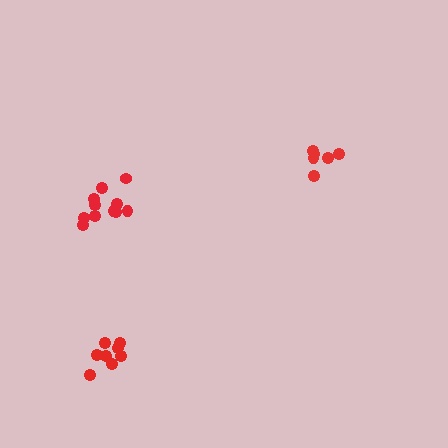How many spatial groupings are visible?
There are 3 spatial groupings.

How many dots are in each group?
Group 1: 11 dots, Group 2: 6 dots, Group 3: 8 dots (25 total).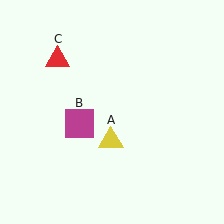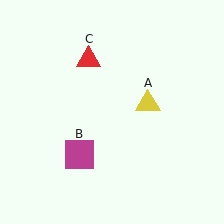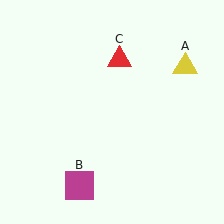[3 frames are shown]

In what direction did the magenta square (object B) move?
The magenta square (object B) moved down.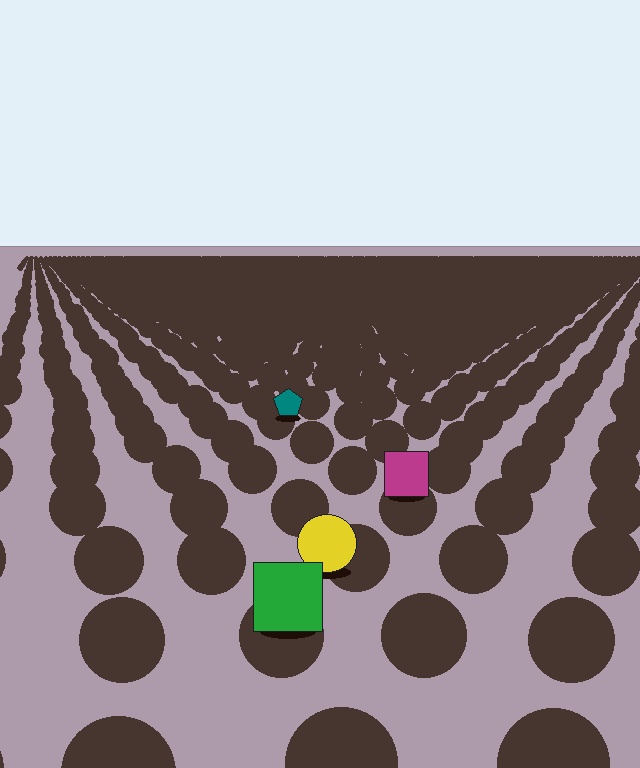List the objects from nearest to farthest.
From nearest to farthest: the green square, the yellow circle, the magenta square, the teal pentagon.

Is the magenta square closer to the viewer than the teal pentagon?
Yes. The magenta square is closer — you can tell from the texture gradient: the ground texture is coarser near it.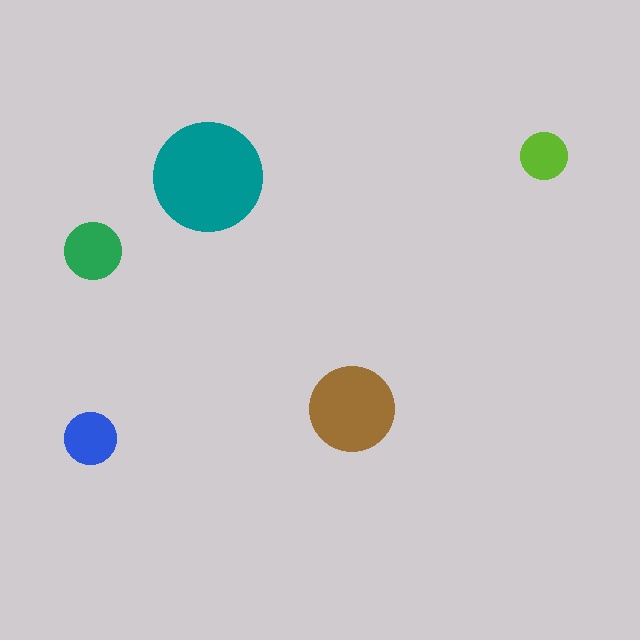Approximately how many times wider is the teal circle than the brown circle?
About 1.5 times wider.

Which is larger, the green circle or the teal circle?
The teal one.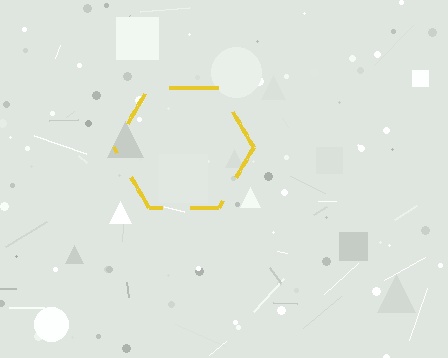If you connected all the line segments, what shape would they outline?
They would outline a hexagon.